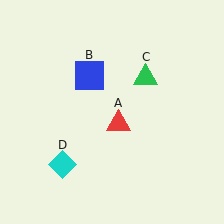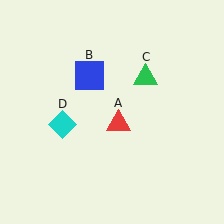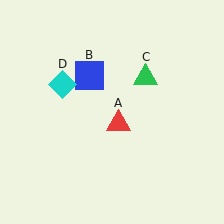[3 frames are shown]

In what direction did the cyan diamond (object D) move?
The cyan diamond (object D) moved up.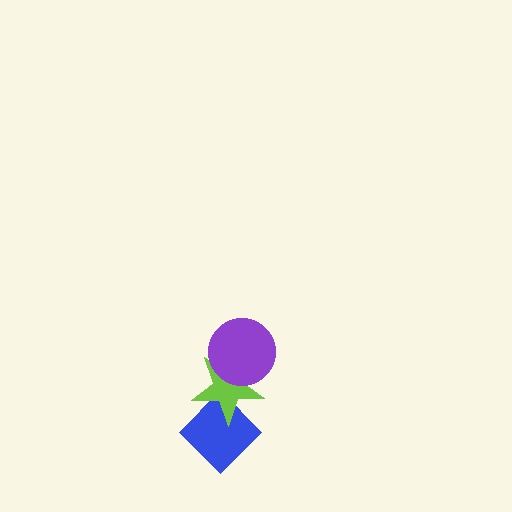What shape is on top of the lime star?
The purple circle is on top of the lime star.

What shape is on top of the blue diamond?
The lime star is on top of the blue diamond.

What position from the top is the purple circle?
The purple circle is 1st from the top.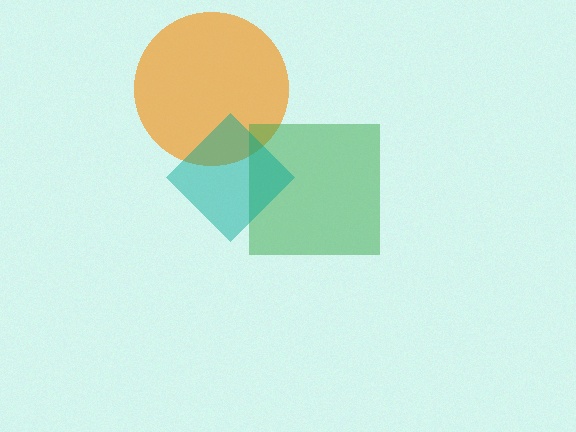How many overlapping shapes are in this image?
There are 3 overlapping shapes in the image.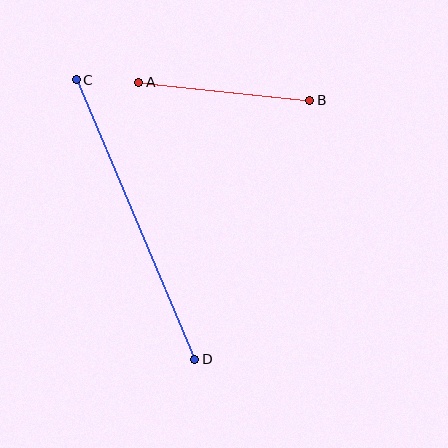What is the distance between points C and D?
The distance is approximately 304 pixels.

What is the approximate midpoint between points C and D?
The midpoint is at approximately (135, 220) pixels.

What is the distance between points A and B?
The distance is approximately 172 pixels.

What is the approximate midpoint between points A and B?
The midpoint is at approximately (224, 91) pixels.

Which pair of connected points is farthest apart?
Points C and D are farthest apart.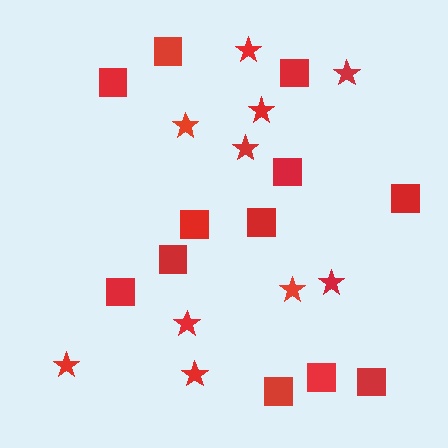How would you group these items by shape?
There are 2 groups: one group of squares (12) and one group of stars (10).